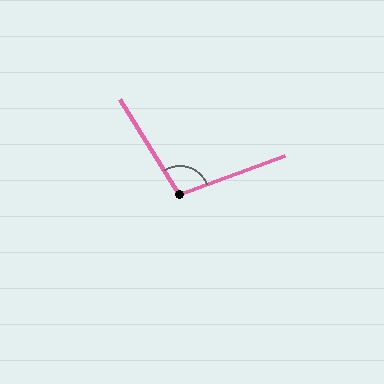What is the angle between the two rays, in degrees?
Approximately 102 degrees.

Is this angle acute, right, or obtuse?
It is obtuse.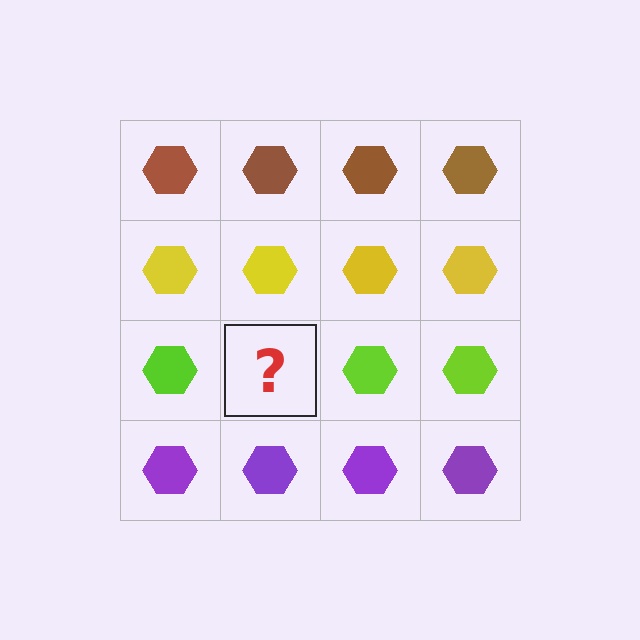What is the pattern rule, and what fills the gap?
The rule is that each row has a consistent color. The gap should be filled with a lime hexagon.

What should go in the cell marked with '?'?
The missing cell should contain a lime hexagon.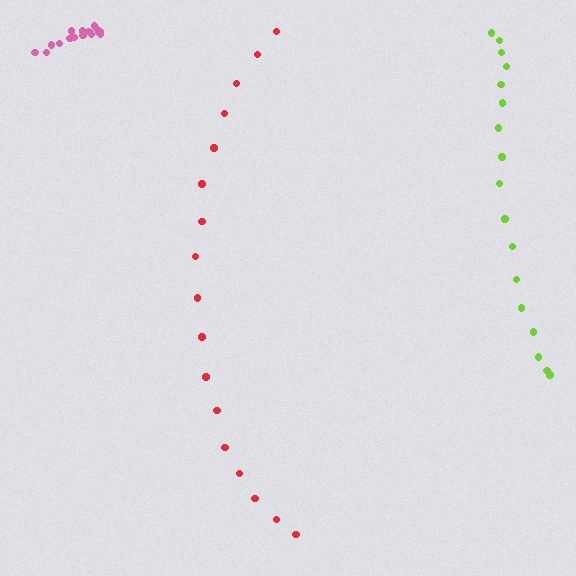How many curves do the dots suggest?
There are 3 distinct paths.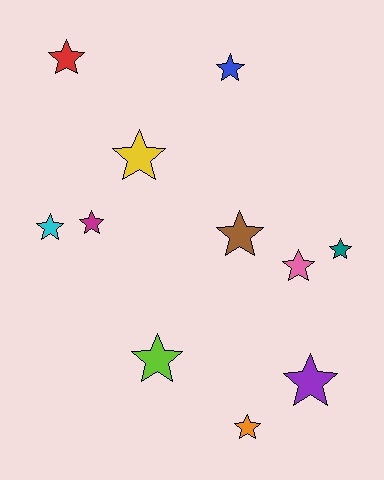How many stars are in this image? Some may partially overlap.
There are 11 stars.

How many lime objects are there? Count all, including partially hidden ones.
There is 1 lime object.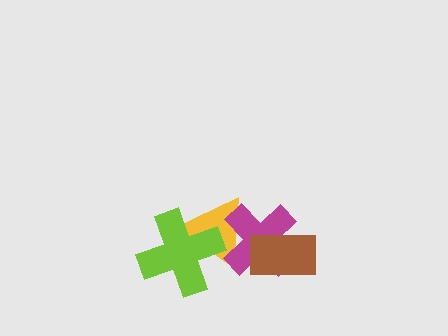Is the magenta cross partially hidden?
Yes, it is partially covered by another shape.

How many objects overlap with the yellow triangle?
2 objects overlap with the yellow triangle.